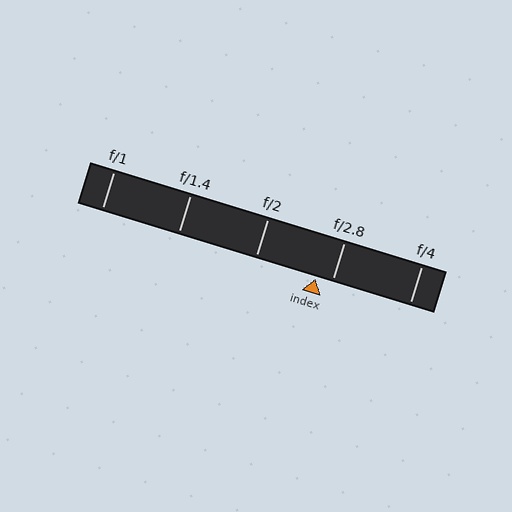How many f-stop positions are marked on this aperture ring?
There are 5 f-stop positions marked.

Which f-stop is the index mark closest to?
The index mark is closest to f/2.8.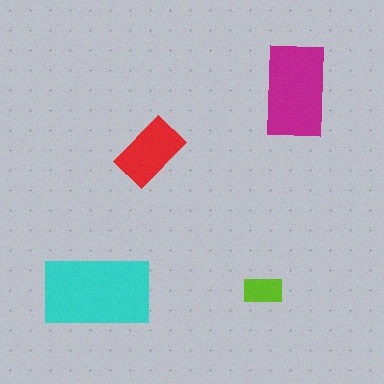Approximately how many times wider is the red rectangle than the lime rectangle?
About 1.5 times wider.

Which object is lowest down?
The cyan rectangle is bottommost.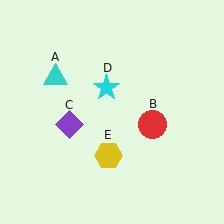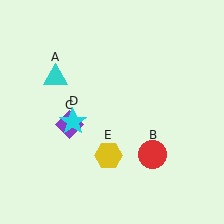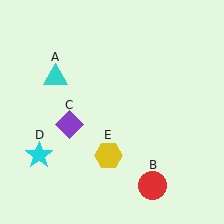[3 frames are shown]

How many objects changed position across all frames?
2 objects changed position: red circle (object B), cyan star (object D).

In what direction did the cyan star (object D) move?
The cyan star (object D) moved down and to the left.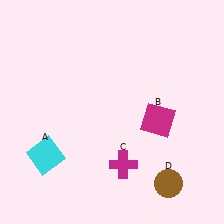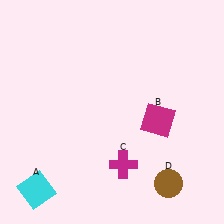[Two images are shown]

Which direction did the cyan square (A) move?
The cyan square (A) moved down.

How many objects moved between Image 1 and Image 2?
1 object moved between the two images.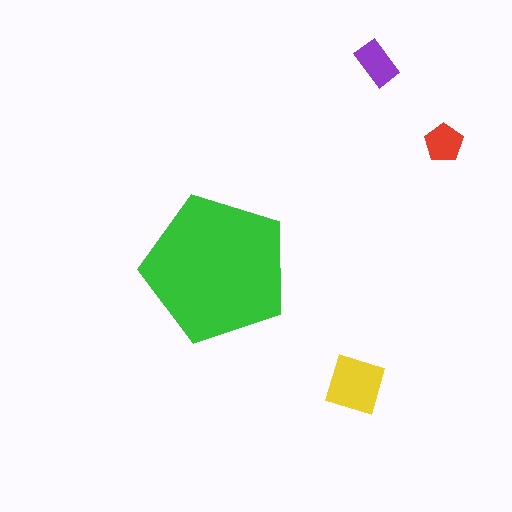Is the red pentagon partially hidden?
No, the red pentagon is fully visible.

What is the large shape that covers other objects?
A green pentagon.